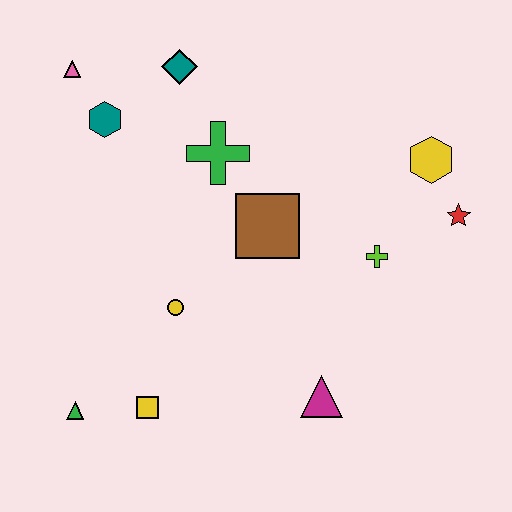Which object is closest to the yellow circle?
The yellow square is closest to the yellow circle.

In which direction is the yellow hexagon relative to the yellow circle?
The yellow hexagon is to the right of the yellow circle.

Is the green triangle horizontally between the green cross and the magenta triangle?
No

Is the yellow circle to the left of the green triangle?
No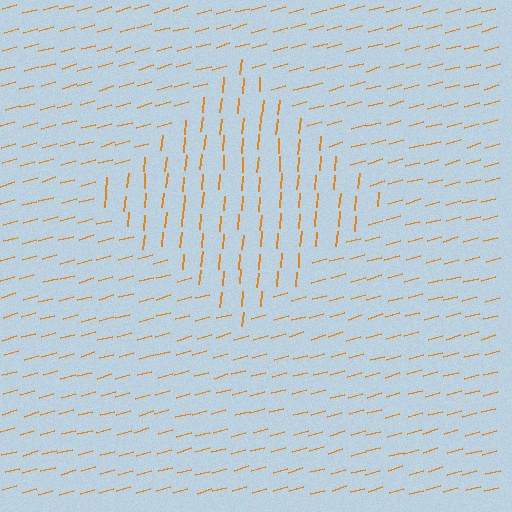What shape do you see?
I see a diamond.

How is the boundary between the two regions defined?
The boundary is defined purely by a change in line orientation (approximately 70 degrees difference). All lines are the same color and thickness.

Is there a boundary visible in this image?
Yes, there is a texture boundary formed by a change in line orientation.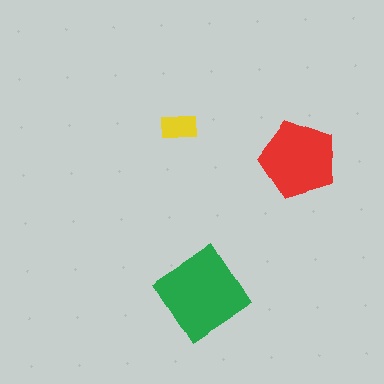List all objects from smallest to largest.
The yellow rectangle, the red pentagon, the green diamond.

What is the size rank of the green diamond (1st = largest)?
1st.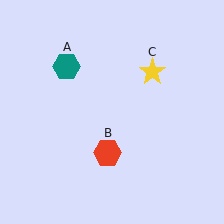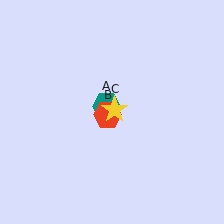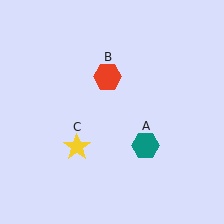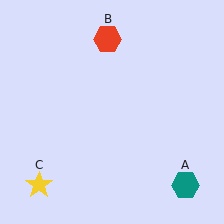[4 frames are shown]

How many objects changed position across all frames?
3 objects changed position: teal hexagon (object A), red hexagon (object B), yellow star (object C).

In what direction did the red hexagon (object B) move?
The red hexagon (object B) moved up.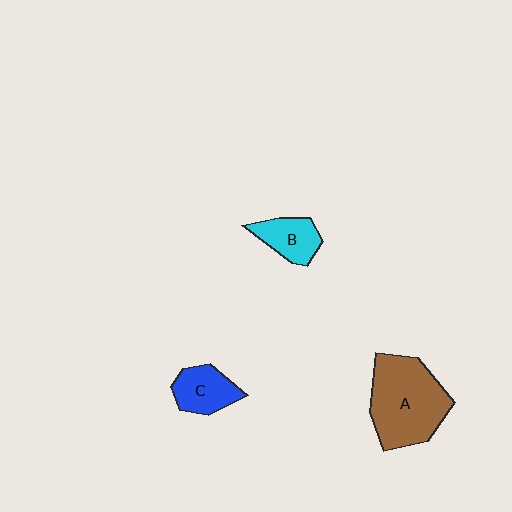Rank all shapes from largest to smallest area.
From largest to smallest: A (brown), C (blue), B (cyan).